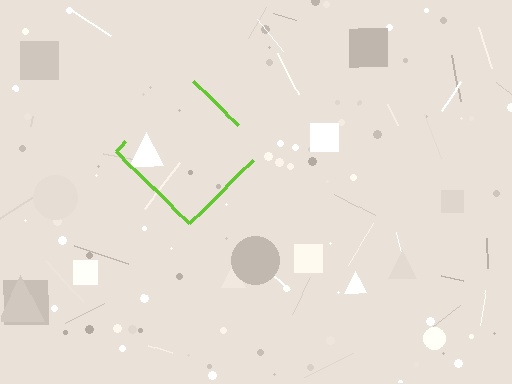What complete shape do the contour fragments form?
The contour fragments form a diamond.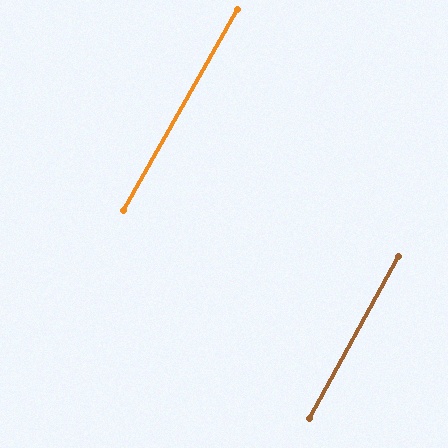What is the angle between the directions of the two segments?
Approximately 1 degree.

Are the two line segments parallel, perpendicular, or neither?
Parallel — their directions differ by only 0.5°.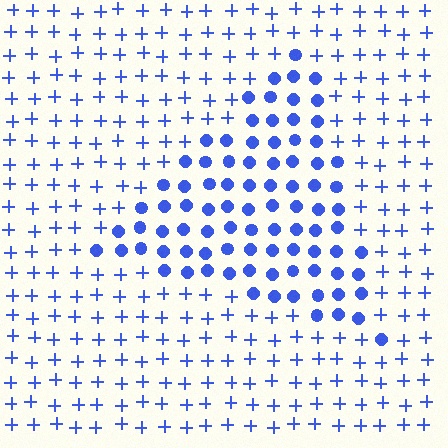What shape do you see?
I see a triangle.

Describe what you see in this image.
The image is filled with small blue elements arranged in a uniform grid. A triangle-shaped region contains circles, while the surrounding area contains plus signs. The boundary is defined purely by the change in element shape.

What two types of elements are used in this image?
The image uses circles inside the triangle region and plus signs outside it.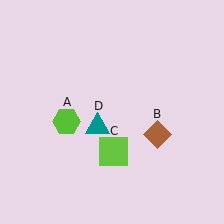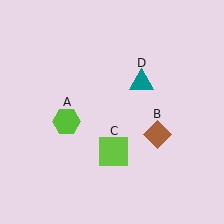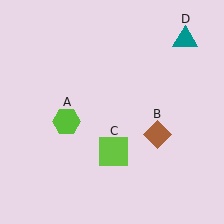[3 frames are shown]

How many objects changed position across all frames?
1 object changed position: teal triangle (object D).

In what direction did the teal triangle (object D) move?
The teal triangle (object D) moved up and to the right.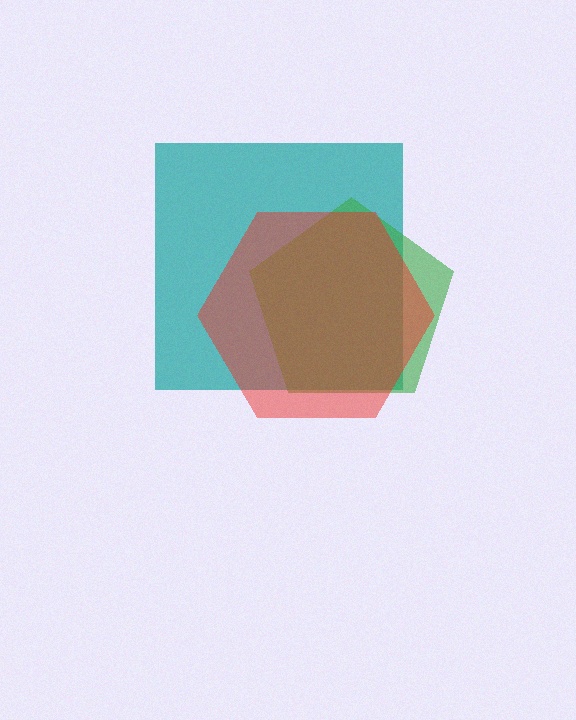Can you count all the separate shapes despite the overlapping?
Yes, there are 3 separate shapes.